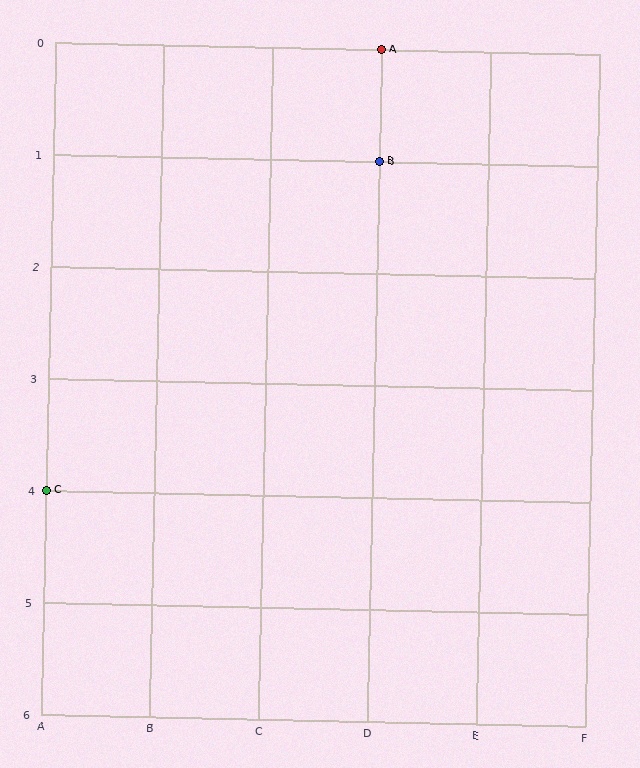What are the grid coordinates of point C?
Point C is at grid coordinates (A, 4).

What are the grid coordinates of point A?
Point A is at grid coordinates (D, 0).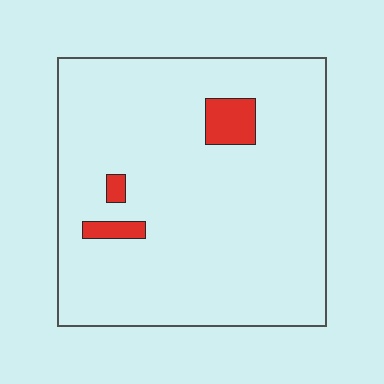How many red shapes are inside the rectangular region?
3.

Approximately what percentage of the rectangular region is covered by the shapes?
Approximately 5%.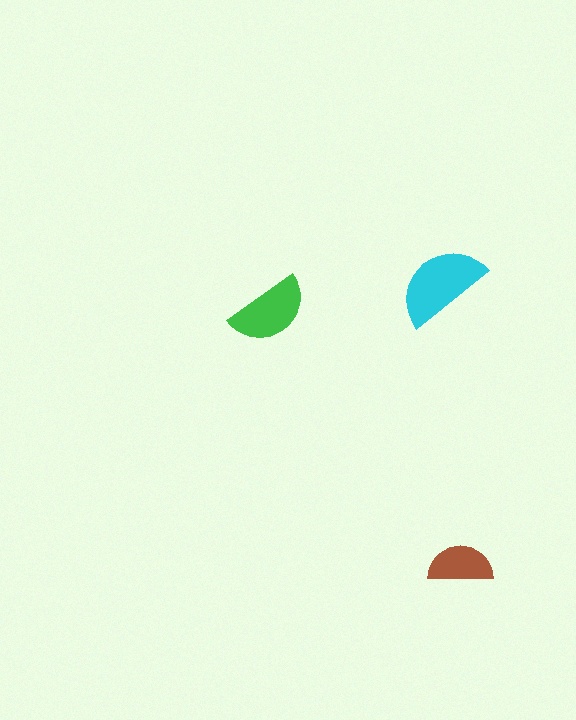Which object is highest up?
The cyan semicircle is topmost.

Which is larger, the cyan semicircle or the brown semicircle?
The cyan one.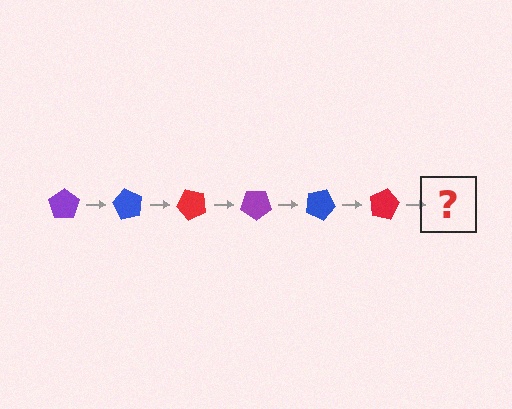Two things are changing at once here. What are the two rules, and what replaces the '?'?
The two rules are that it rotates 60 degrees each step and the color cycles through purple, blue, and red. The '?' should be a purple pentagon, rotated 360 degrees from the start.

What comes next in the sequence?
The next element should be a purple pentagon, rotated 360 degrees from the start.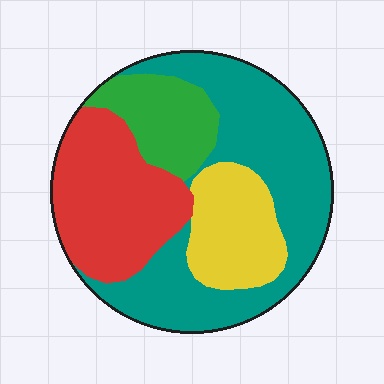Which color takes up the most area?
Teal, at roughly 45%.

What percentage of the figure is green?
Green covers roughly 15% of the figure.